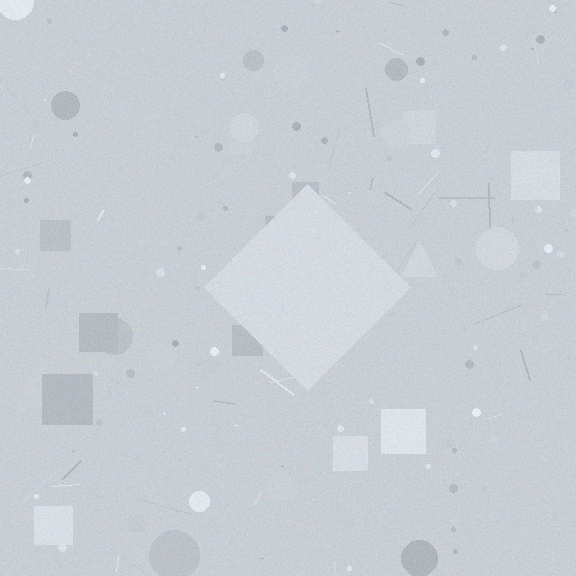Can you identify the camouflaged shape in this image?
The camouflaged shape is a diamond.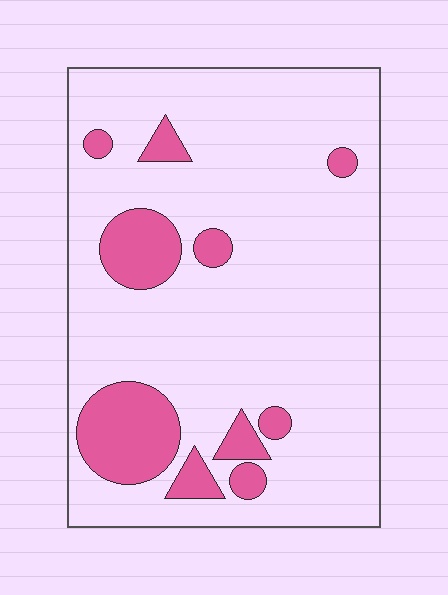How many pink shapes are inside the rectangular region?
10.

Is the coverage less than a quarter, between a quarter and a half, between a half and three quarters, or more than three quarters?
Less than a quarter.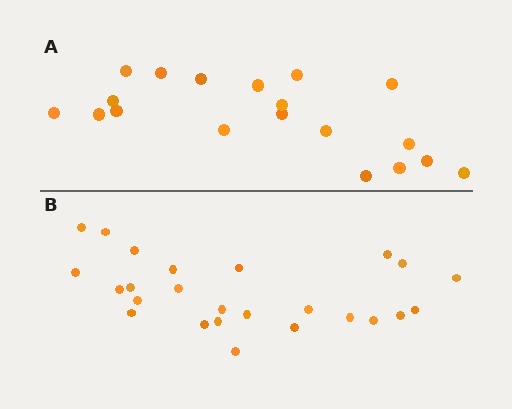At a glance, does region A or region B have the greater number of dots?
Region B (the bottom region) has more dots.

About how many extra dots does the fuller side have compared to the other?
Region B has about 6 more dots than region A.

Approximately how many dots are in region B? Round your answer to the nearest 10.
About 20 dots. (The exact count is 25, which rounds to 20.)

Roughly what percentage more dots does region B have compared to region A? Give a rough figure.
About 30% more.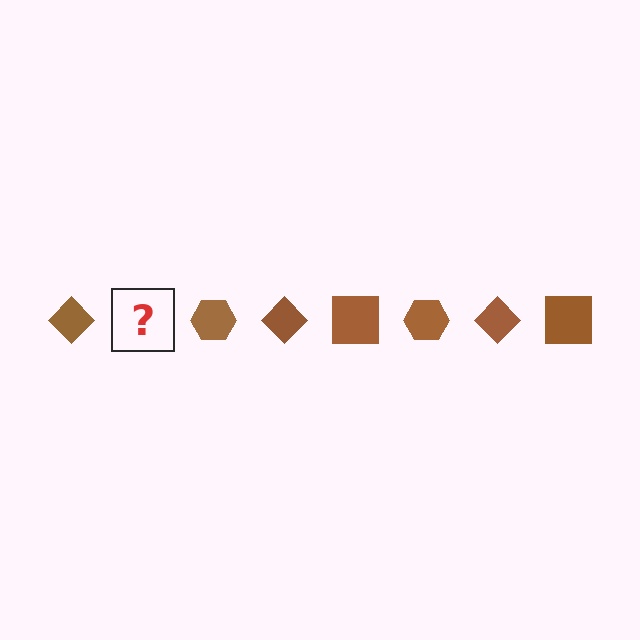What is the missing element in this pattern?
The missing element is a brown square.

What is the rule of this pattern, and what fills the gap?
The rule is that the pattern cycles through diamond, square, hexagon shapes in brown. The gap should be filled with a brown square.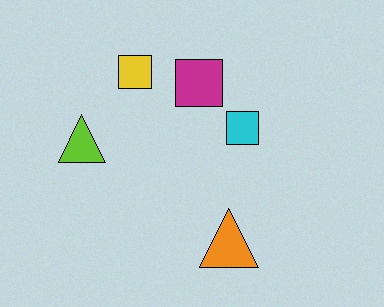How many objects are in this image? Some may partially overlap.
There are 5 objects.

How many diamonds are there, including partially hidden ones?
There are no diamonds.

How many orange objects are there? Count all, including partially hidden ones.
There is 1 orange object.